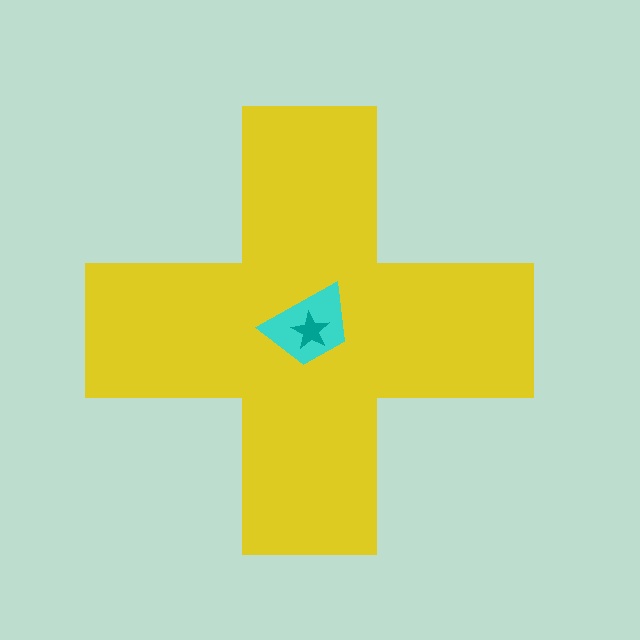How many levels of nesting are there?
3.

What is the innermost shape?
The teal star.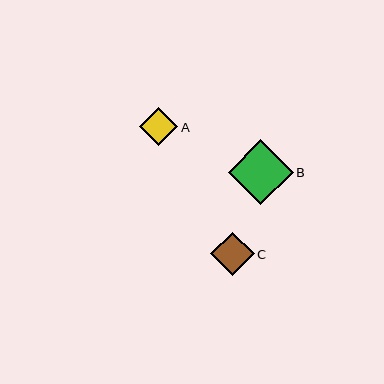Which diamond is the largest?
Diamond B is the largest with a size of approximately 65 pixels.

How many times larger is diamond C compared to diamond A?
Diamond C is approximately 1.1 times the size of diamond A.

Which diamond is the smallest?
Diamond A is the smallest with a size of approximately 38 pixels.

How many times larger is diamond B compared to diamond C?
Diamond B is approximately 1.5 times the size of diamond C.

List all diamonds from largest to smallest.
From largest to smallest: B, C, A.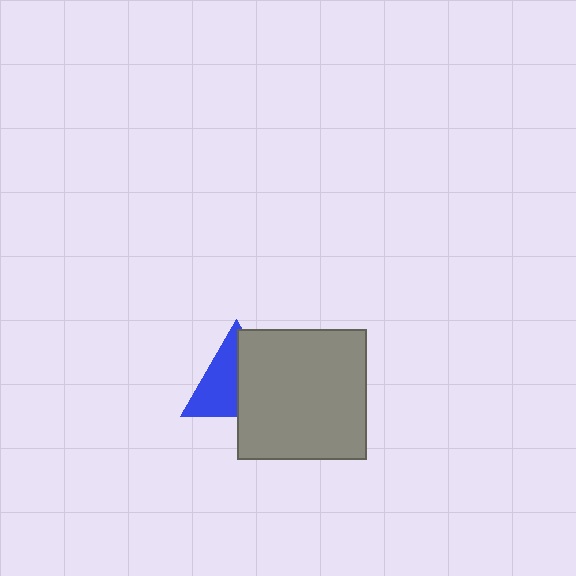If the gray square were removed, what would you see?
You would see the complete blue triangle.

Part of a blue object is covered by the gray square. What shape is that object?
It is a triangle.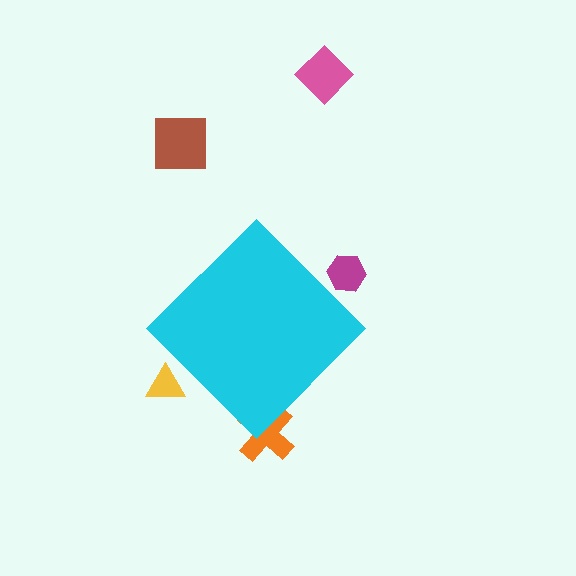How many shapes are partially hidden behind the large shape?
3 shapes are partially hidden.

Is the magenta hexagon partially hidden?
Yes, the magenta hexagon is partially hidden behind the cyan diamond.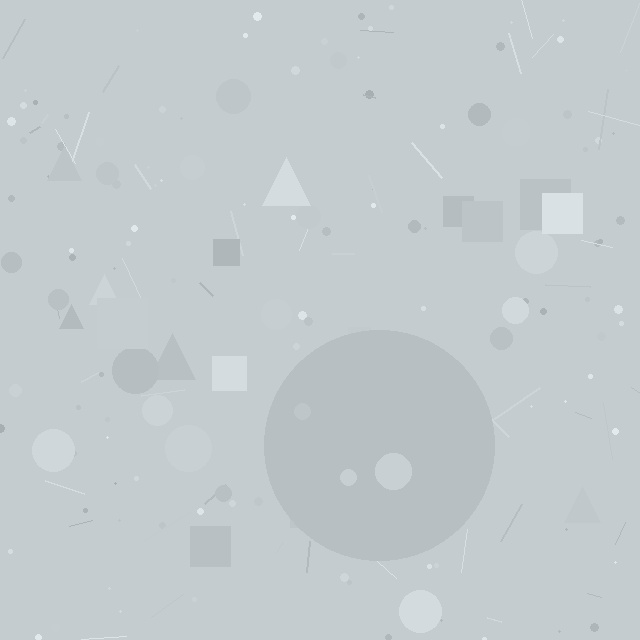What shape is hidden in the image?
A circle is hidden in the image.